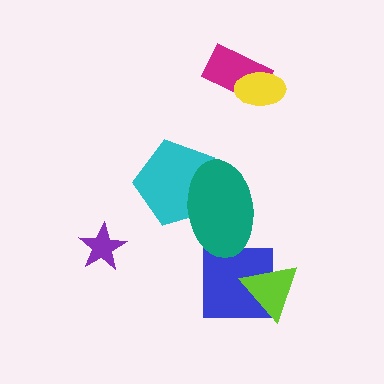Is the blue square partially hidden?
Yes, it is partially covered by another shape.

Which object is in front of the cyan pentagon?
The teal ellipse is in front of the cyan pentagon.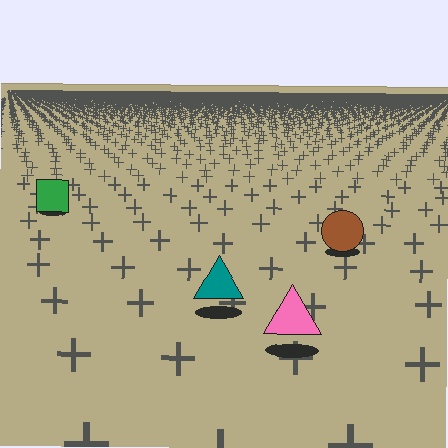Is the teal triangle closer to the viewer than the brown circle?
Yes. The teal triangle is closer — you can tell from the texture gradient: the ground texture is coarser near it.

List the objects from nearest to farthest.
From nearest to farthest: the pink triangle, the teal triangle, the brown circle, the green square.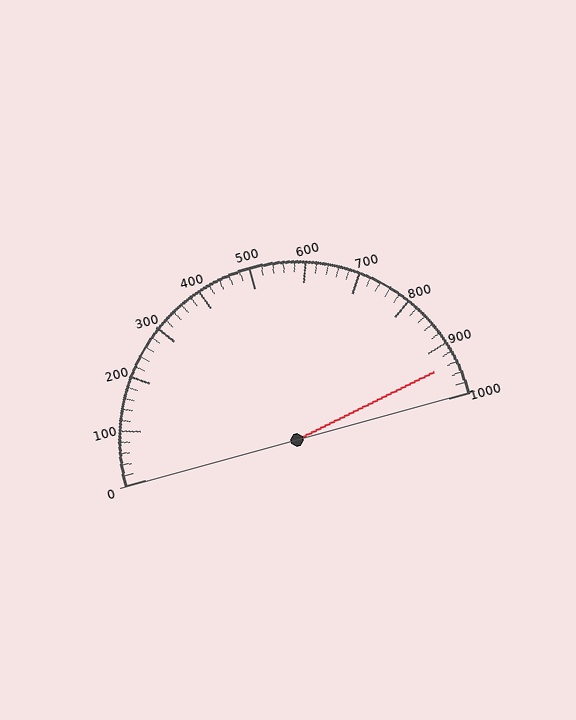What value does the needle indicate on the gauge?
The needle indicates approximately 940.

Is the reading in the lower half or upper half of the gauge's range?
The reading is in the upper half of the range (0 to 1000).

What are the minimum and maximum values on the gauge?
The gauge ranges from 0 to 1000.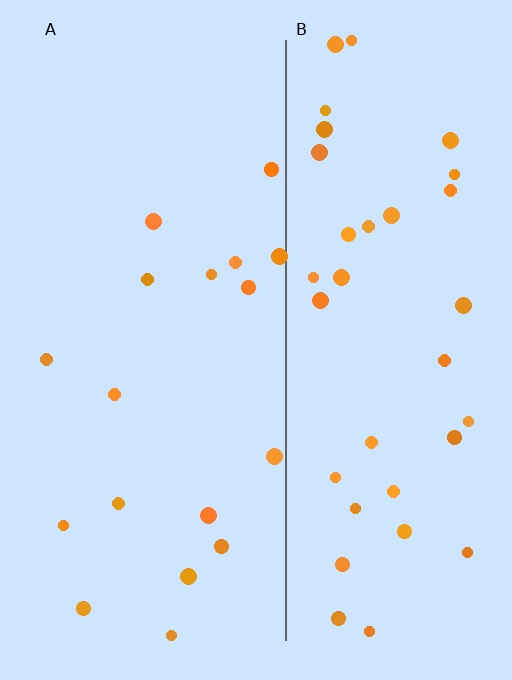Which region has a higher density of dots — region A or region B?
B (the right).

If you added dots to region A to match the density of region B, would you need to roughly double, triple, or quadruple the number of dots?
Approximately double.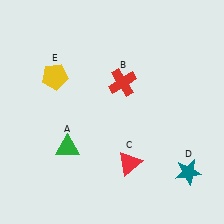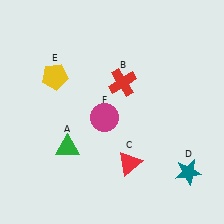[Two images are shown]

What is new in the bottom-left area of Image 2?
A magenta circle (F) was added in the bottom-left area of Image 2.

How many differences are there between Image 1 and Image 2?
There is 1 difference between the two images.